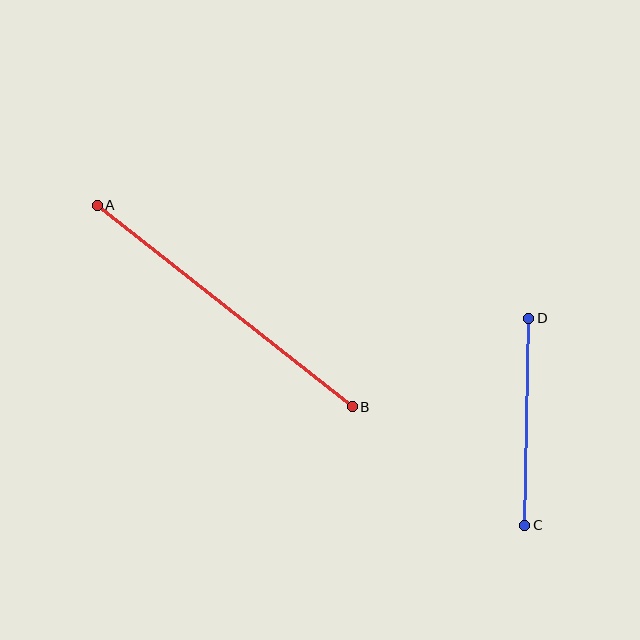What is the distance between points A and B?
The distance is approximately 325 pixels.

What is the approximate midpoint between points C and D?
The midpoint is at approximately (527, 422) pixels.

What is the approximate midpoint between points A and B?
The midpoint is at approximately (225, 306) pixels.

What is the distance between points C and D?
The distance is approximately 207 pixels.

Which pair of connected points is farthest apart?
Points A and B are farthest apart.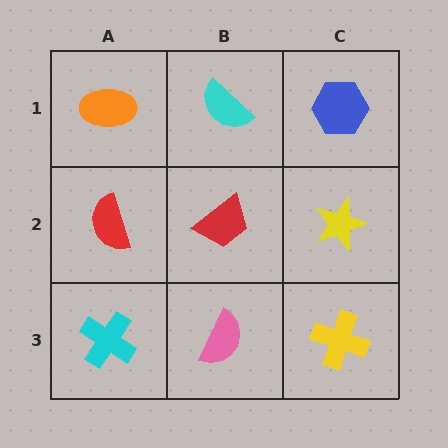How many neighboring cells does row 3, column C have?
2.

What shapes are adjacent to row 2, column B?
A cyan semicircle (row 1, column B), a pink semicircle (row 3, column B), a red semicircle (row 2, column A), a yellow star (row 2, column C).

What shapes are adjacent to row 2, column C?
A blue hexagon (row 1, column C), a yellow cross (row 3, column C), a red trapezoid (row 2, column B).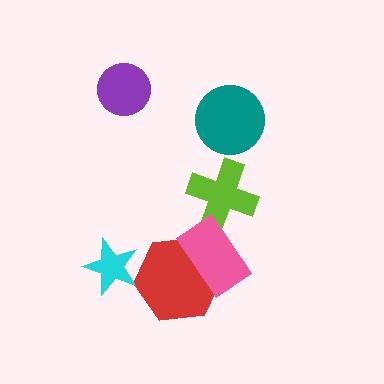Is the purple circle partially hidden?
No, no other shape covers it.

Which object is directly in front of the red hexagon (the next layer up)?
The pink rectangle is directly in front of the red hexagon.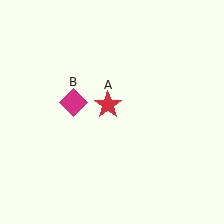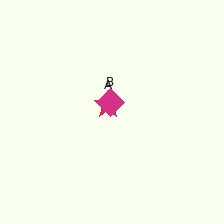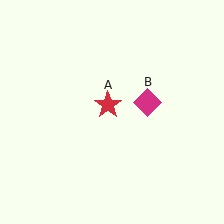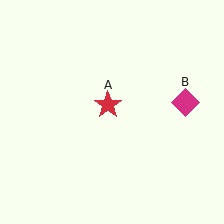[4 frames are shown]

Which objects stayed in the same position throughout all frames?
Red star (object A) remained stationary.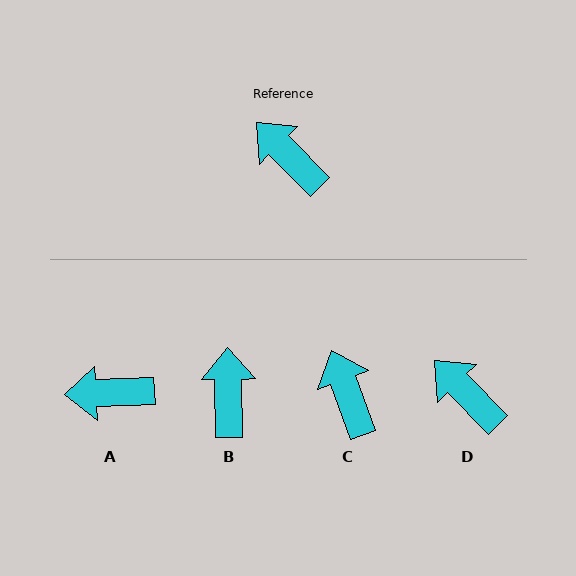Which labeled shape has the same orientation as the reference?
D.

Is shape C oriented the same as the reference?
No, it is off by about 25 degrees.